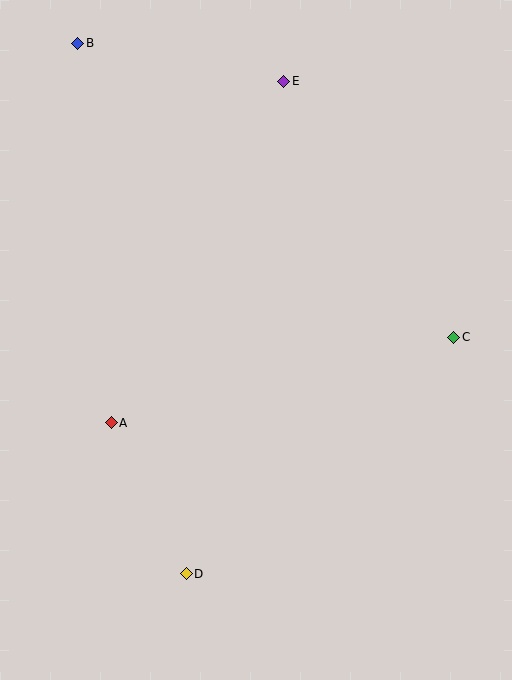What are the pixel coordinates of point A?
Point A is at (111, 423).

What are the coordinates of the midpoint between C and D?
The midpoint between C and D is at (320, 455).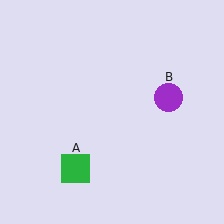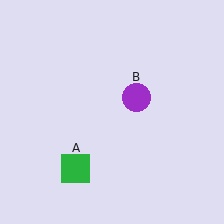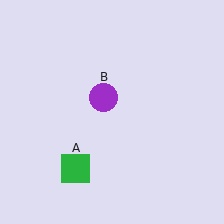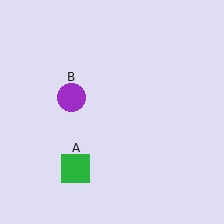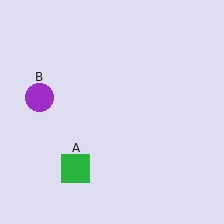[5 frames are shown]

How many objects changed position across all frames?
1 object changed position: purple circle (object B).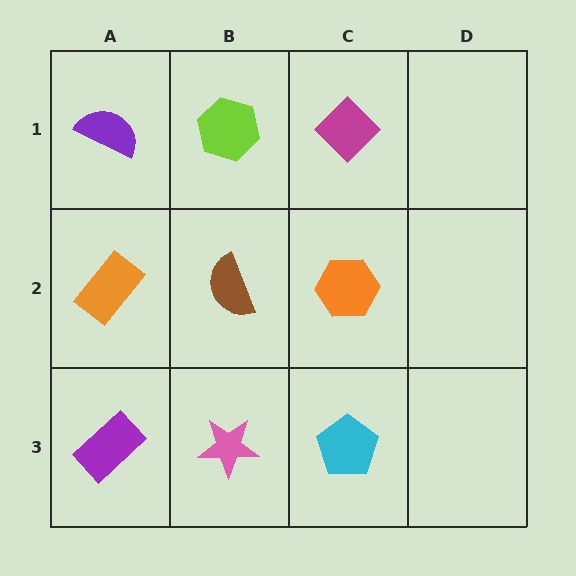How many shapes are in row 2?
3 shapes.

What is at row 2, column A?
An orange rectangle.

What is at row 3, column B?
A pink star.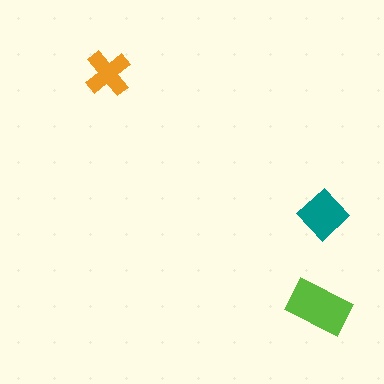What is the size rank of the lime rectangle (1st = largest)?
1st.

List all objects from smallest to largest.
The orange cross, the teal diamond, the lime rectangle.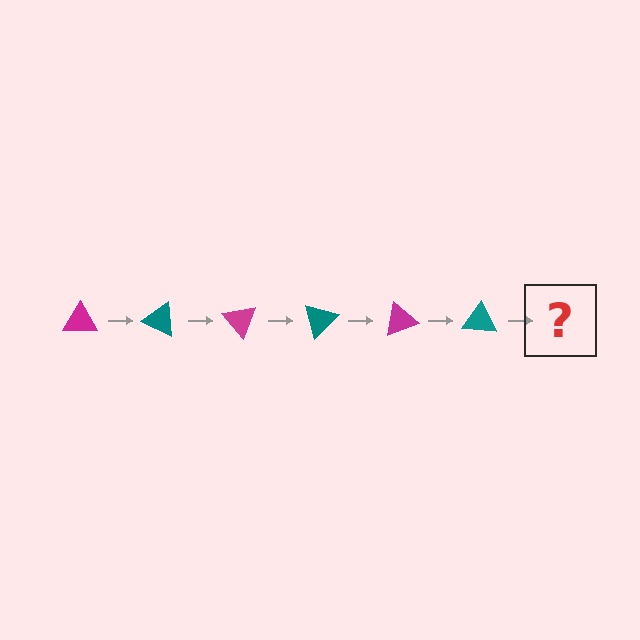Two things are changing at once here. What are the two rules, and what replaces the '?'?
The two rules are that it rotates 25 degrees each step and the color cycles through magenta and teal. The '?' should be a magenta triangle, rotated 150 degrees from the start.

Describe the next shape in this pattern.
It should be a magenta triangle, rotated 150 degrees from the start.